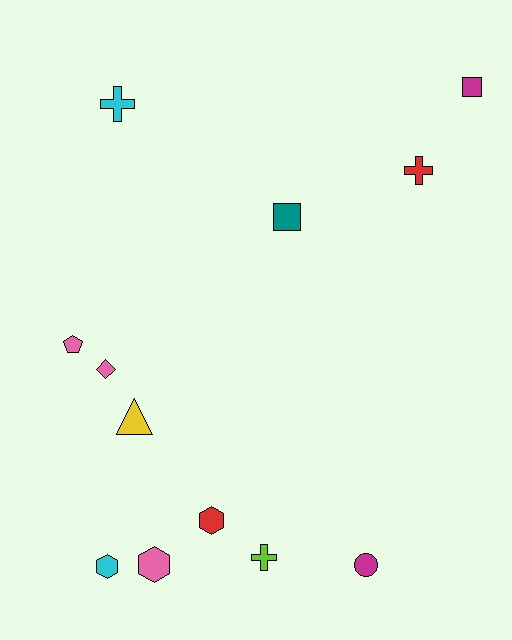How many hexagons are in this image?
There are 3 hexagons.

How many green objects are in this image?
There are no green objects.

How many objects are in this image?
There are 12 objects.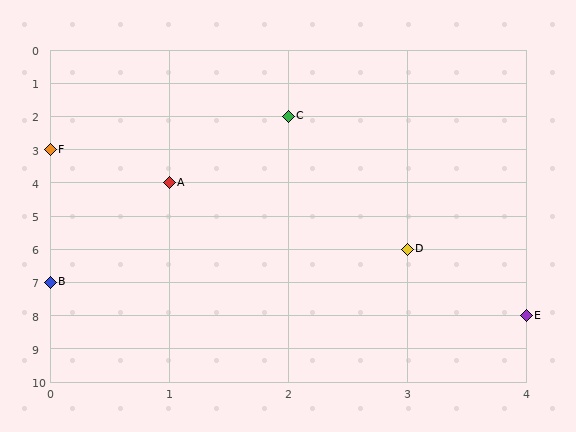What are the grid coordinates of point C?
Point C is at grid coordinates (2, 2).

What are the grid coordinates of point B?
Point B is at grid coordinates (0, 7).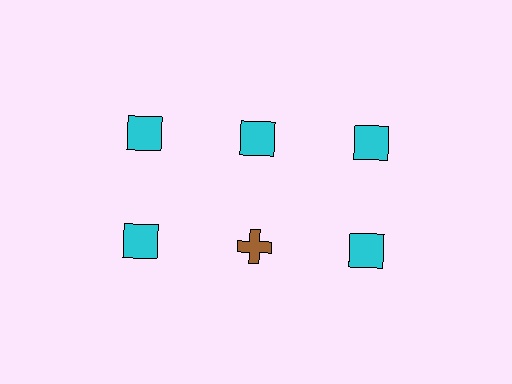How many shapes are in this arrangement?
There are 6 shapes arranged in a grid pattern.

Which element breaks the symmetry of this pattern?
The brown cross in the second row, second from left column breaks the symmetry. All other shapes are cyan squares.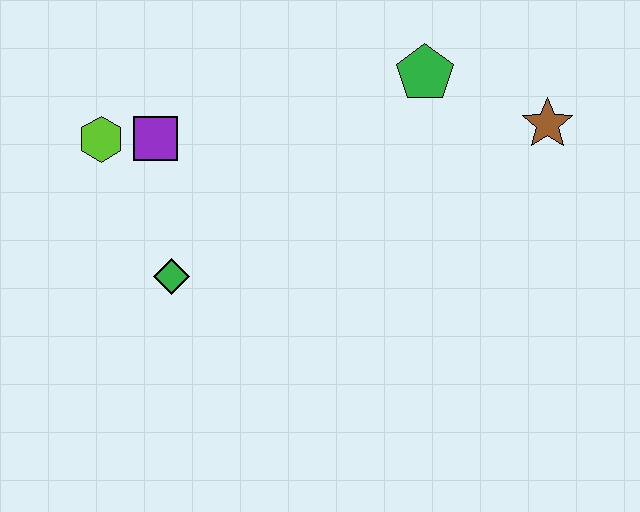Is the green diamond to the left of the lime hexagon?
No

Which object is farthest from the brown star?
The lime hexagon is farthest from the brown star.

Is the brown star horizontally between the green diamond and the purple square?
No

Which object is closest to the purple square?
The lime hexagon is closest to the purple square.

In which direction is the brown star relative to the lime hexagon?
The brown star is to the right of the lime hexagon.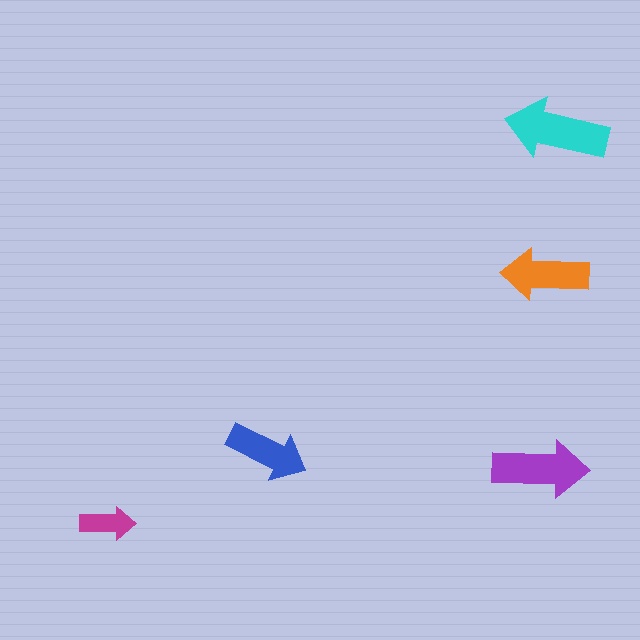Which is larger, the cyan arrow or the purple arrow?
The cyan one.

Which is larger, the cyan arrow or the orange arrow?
The cyan one.